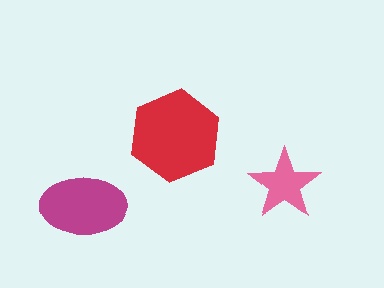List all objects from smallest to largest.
The pink star, the magenta ellipse, the red hexagon.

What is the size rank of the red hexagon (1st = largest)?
1st.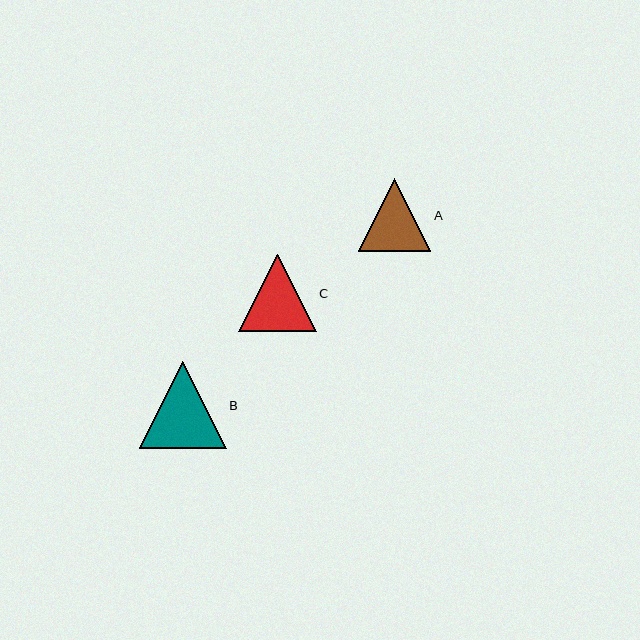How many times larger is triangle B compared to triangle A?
Triangle B is approximately 1.2 times the size of triangle A.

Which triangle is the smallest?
Triangle A is the smallest with a size of approximately 73 pixels.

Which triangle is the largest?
Triangle B is the largest with a size of approximately 87 pixels.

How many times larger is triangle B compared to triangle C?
Triangle B is approximately 1.1 times the size of triangle C.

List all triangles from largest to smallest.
From largest to smallest: B, C, A.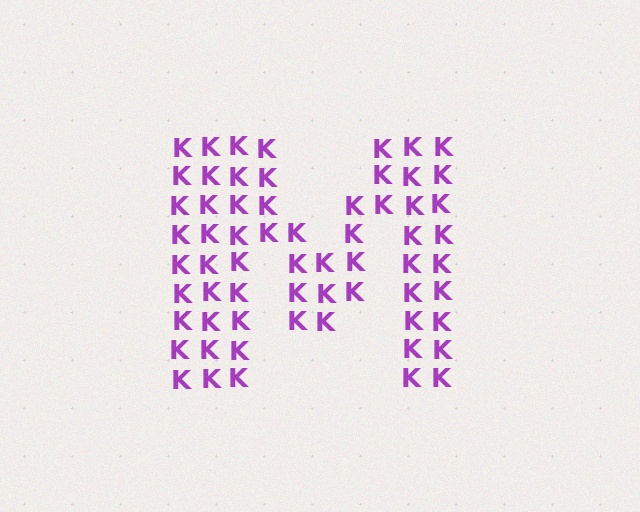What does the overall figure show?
The overall figure shows the letter M.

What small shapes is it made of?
It is made of small letter K's.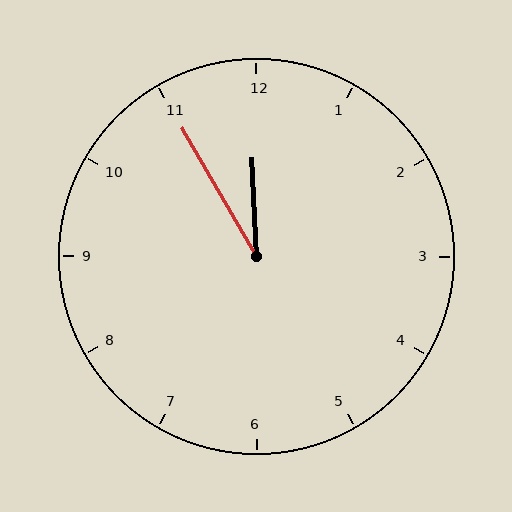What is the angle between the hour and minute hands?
Approximately 28 degrees.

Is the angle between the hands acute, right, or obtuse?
It is acute.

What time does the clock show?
11:55.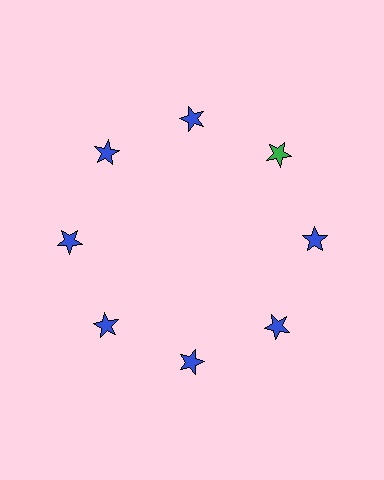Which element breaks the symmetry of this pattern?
The green star at roughly the 2 o'clock position breaks the symmetry. All other shapes are blue stars.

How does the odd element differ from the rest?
It has a different color: green instead of blue.